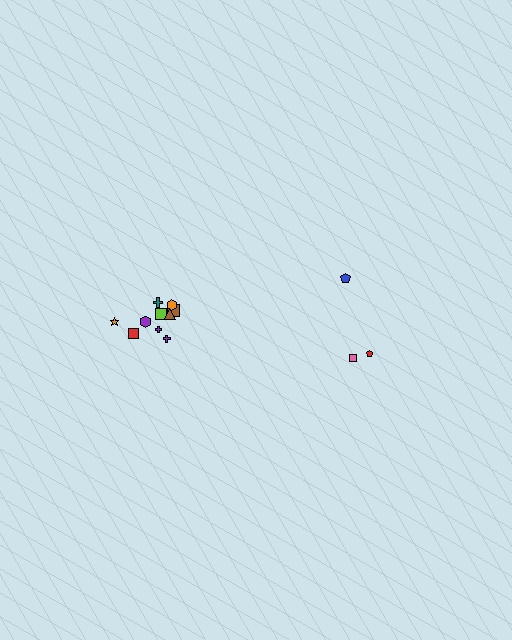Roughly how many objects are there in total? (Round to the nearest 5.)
Roughly 15 objects in total.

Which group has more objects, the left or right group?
The left group.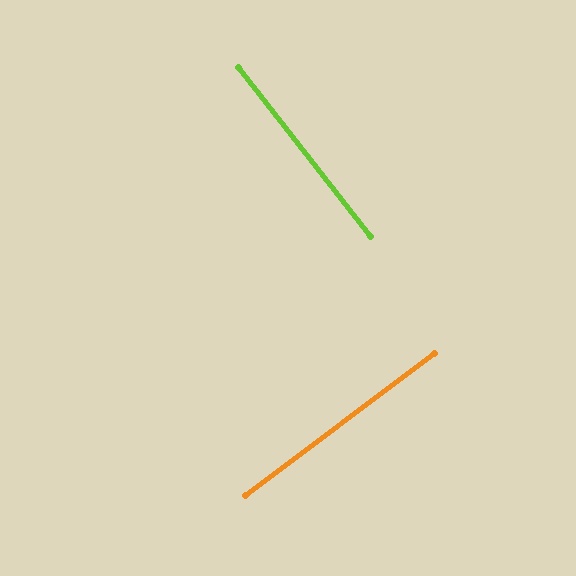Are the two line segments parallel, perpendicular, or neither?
Perpendicular — they meet at approximately 89°.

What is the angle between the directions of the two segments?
Approximately 89 degrees.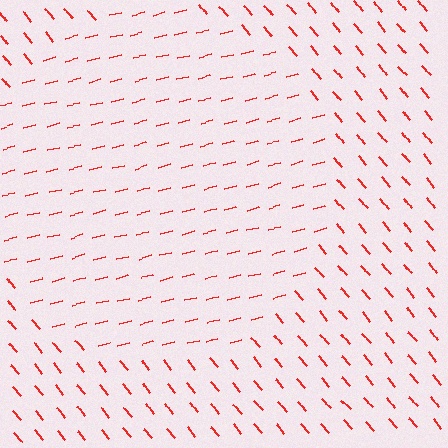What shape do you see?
I see a circle.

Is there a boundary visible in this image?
Yes, there is a texture boundary formed by a change in line orientation.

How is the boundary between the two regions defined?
The boundary is defined purely by a change in line orientation (approximately 65 degrees difference). All lines are the same color and thickness.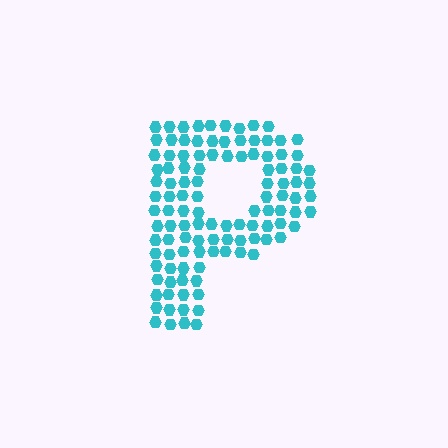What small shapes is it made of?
It is made of small hexagons.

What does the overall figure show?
The overall figure shows the letter P.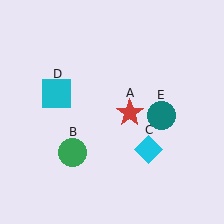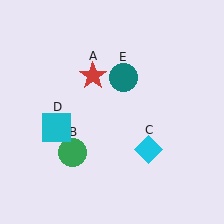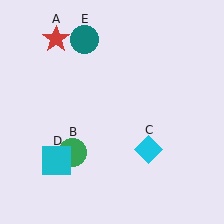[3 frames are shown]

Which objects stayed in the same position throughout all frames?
Green circle (object B) and cyan diamond (object C) remained stationary.